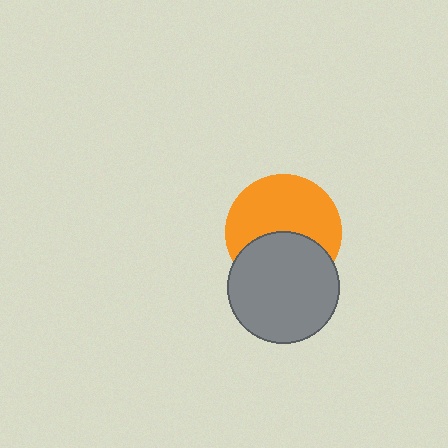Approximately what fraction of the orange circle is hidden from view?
Roughly 40% of the orange circle is hidden behind the gray circle.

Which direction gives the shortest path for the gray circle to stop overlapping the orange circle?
Moving down gives the shortest separation.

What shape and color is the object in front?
The object in front is a gray circle.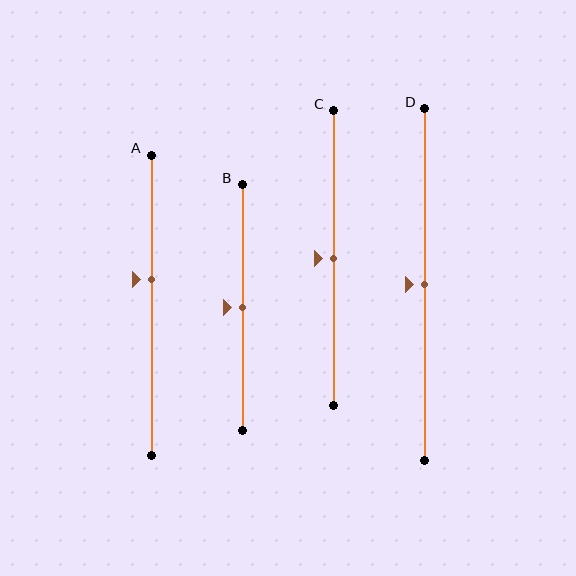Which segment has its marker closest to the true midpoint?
Segment B has its marker closest to the true midpoint.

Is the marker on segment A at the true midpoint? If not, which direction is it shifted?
No, the marker on segment A is shifted upward by about 9% of the segment length.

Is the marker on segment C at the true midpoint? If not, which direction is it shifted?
Yes, the marker on segment C is at the true midpoint.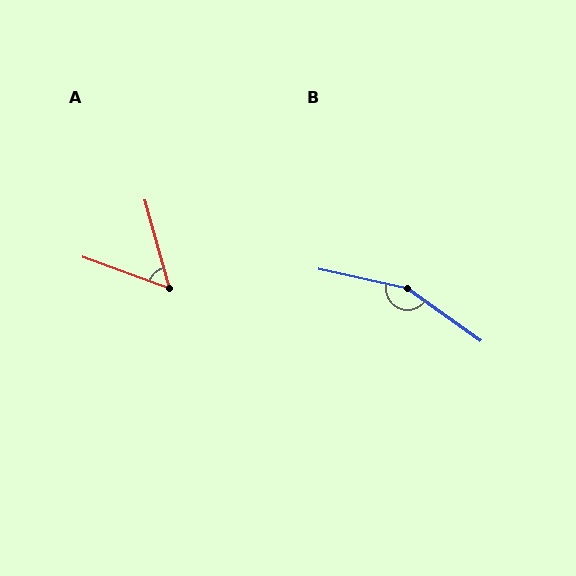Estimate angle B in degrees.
Approximately 157 degrees.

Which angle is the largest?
B, at approximately 157 degrees.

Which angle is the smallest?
A, at approximately 55 degrees.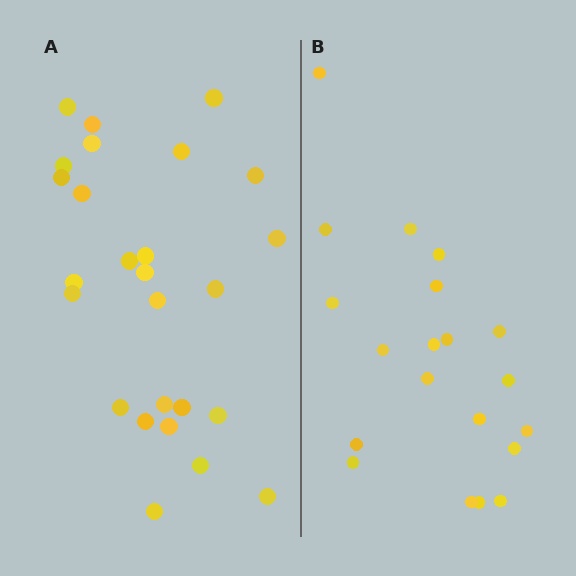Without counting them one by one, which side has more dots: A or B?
Region A (the left region) has more dots.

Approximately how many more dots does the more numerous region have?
Region A has about 6 more dots than region B.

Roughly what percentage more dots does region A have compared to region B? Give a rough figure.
About 30% more.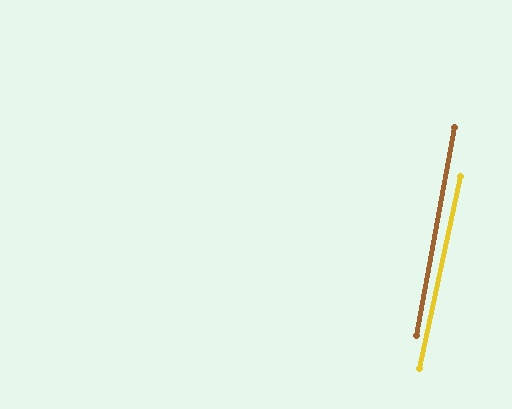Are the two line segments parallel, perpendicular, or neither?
Parallel — their directions differ by only 1.4°.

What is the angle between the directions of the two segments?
Approximately 1 degree.